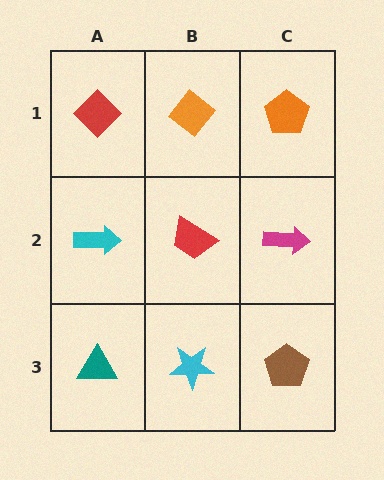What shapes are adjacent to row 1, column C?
A magenta arrow (row 2, column C), an orange diamond (row 1, column B).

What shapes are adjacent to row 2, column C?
An orange pentagon (row 1, column C), a brown pentagon (row 3, column C), a red trapezoid (row 2, column B).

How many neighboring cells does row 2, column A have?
3.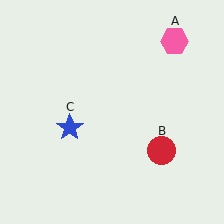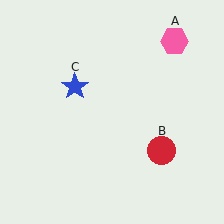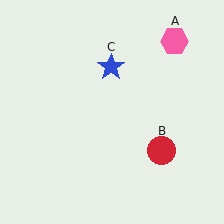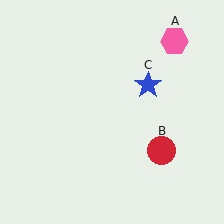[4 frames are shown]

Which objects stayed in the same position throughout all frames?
Pink hexagon (object A) and red circle (object B) remained stationary.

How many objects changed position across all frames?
1 object changed position: blue star (object C).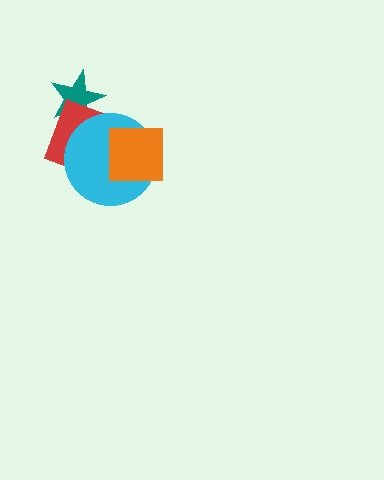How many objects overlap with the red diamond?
3 objects overlap with the red diamond.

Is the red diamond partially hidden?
Yes, it is partially covered by another shape.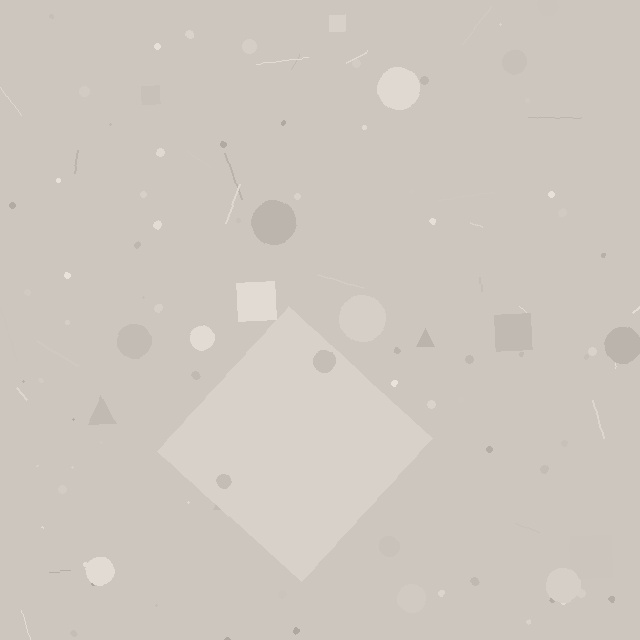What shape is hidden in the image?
A diamond is hidden in the image.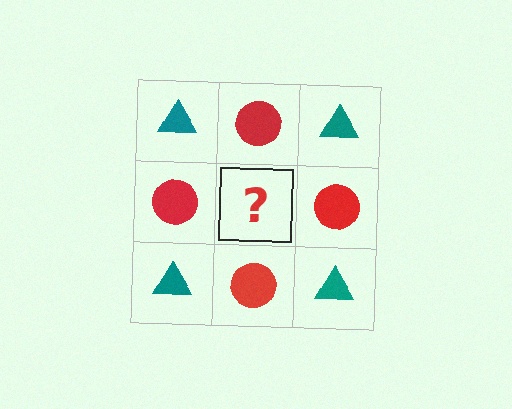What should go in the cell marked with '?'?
The missing cell should contain a teal triangle.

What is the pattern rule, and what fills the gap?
The rule is that it alternates teal triangle and red circle in a checkerboard pattern. The gap should be filled with a teal triangle.